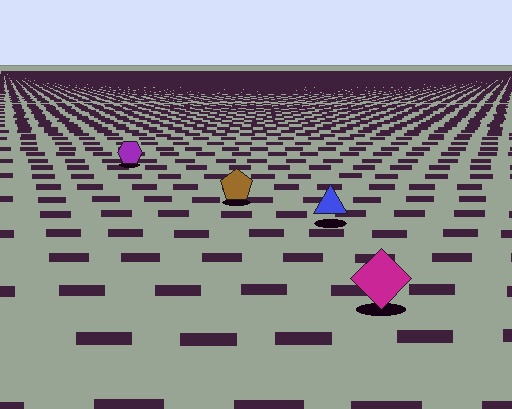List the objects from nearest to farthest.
From nearest to farthest: the magenta diamond, the blue triangle, the brown pentagon, the purple hexagon.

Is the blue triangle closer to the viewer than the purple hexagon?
Yes. The blue triangle is closer — you can tell from the texture gradient: the ground texture is coarser near it.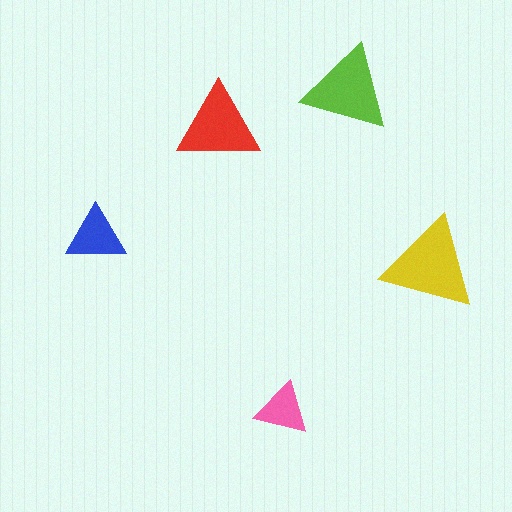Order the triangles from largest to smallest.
the yellow one, the lime one, the red one, the blue one, the pink one.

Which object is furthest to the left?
The blue triangle is leftmost.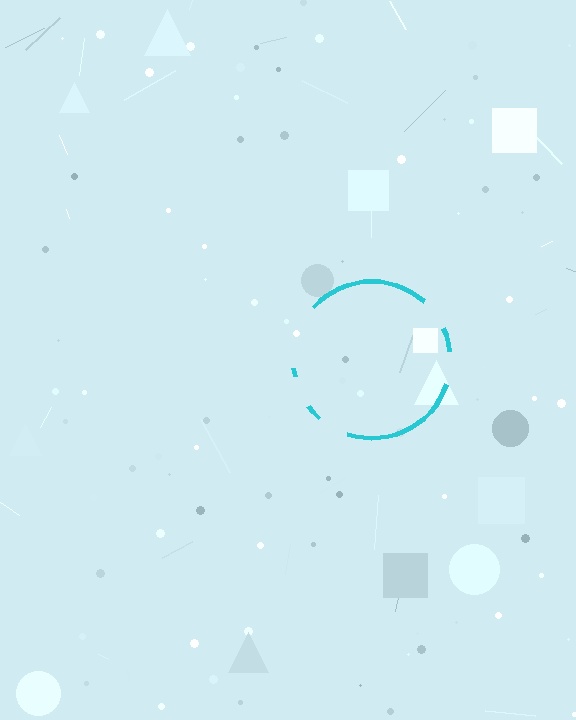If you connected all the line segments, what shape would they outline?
They would outline a circle.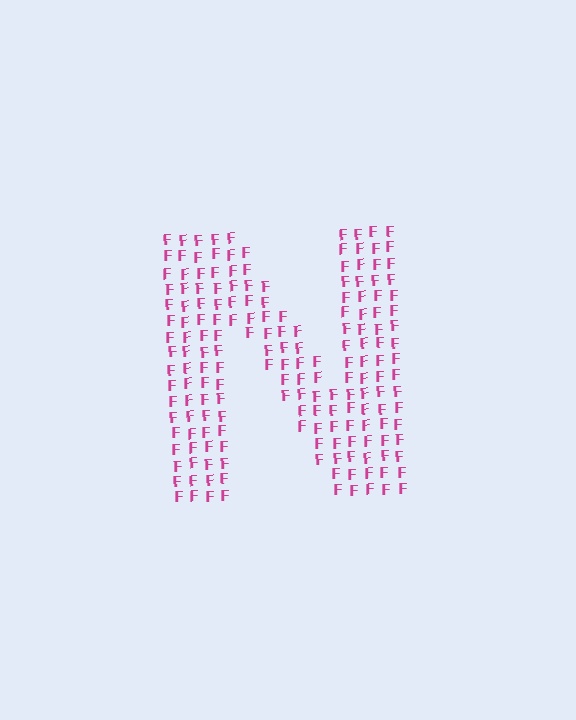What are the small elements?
The small elements are letter F's.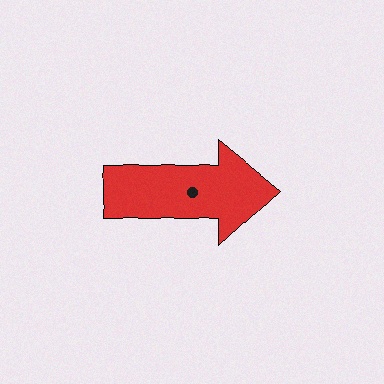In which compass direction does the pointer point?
East.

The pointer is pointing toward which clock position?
Roughly 3 o'clock.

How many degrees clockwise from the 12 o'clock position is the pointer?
Approximately 89 degrees.